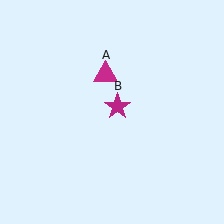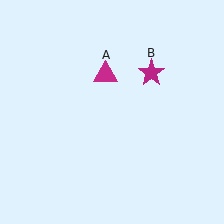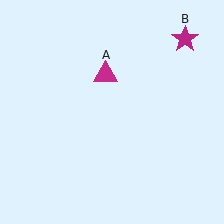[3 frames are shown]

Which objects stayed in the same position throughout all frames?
Magenta triangle (object A) remained stationary.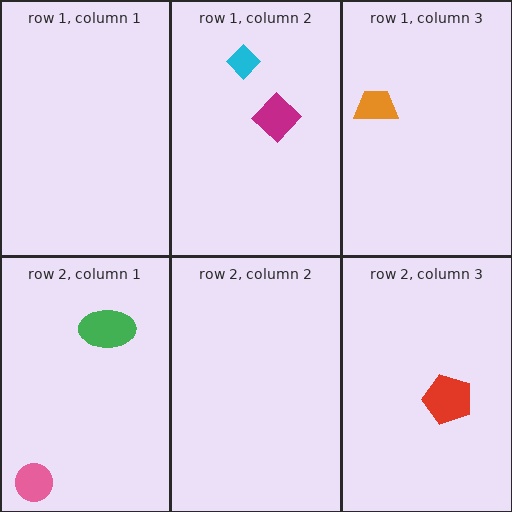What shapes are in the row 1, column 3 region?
The orange trapezoid.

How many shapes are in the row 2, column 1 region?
2.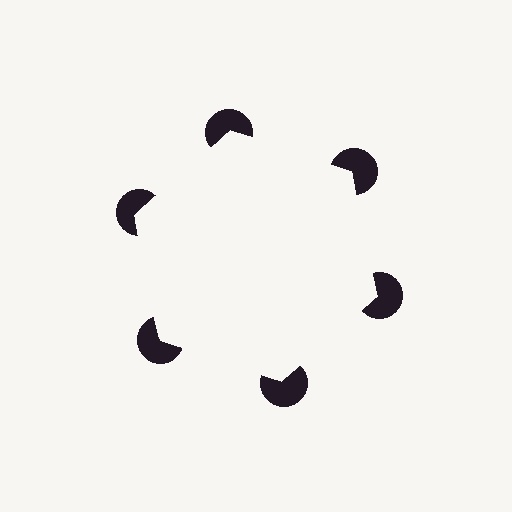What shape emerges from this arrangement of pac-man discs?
An illusory hexagon — its edges are inferred from the aligned wedge cuts in the pac-man discs, not physically drawn.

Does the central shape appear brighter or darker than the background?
It typically appears slightly brighter than the background, even though no actual brightness change is drawn.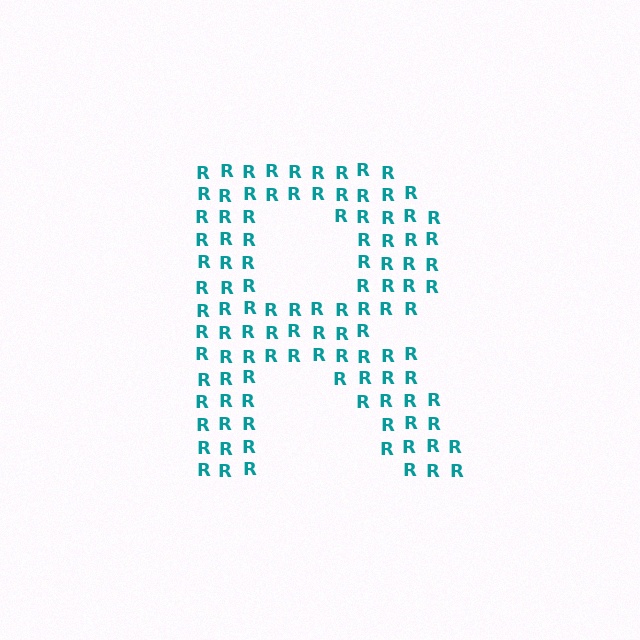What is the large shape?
The large shape is the letter R.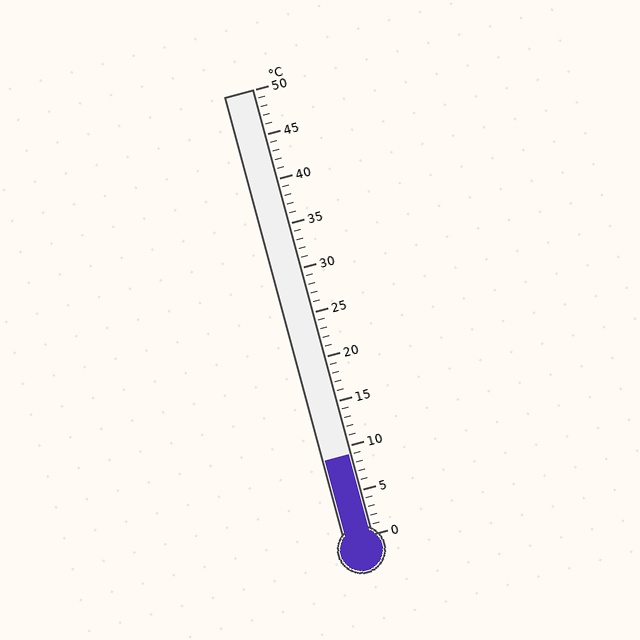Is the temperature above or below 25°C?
The temperature is below 25°C.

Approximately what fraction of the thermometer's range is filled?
The thermometer is filled to approximately 20% of its range.